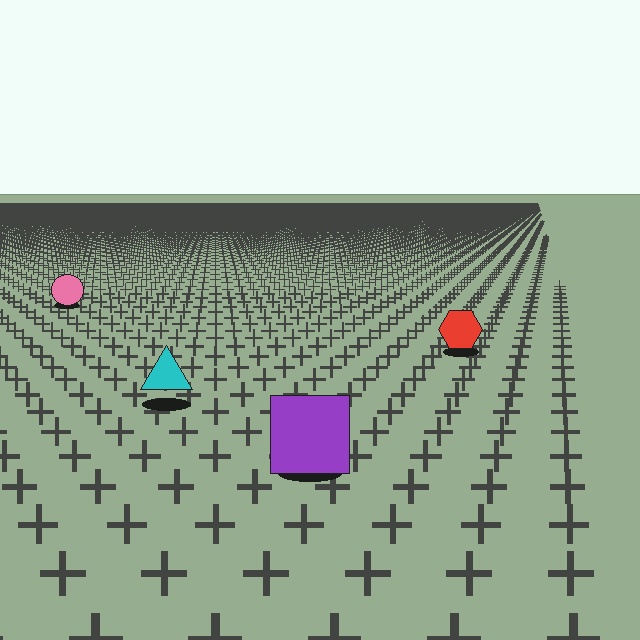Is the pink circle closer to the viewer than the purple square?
No. The purple square is closer — you can tell from the texture gradient: the ground texture is coarser near it.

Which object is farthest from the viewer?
The pink circle is farthest from the viewer. It appears smaller and the ground texture around it is denser.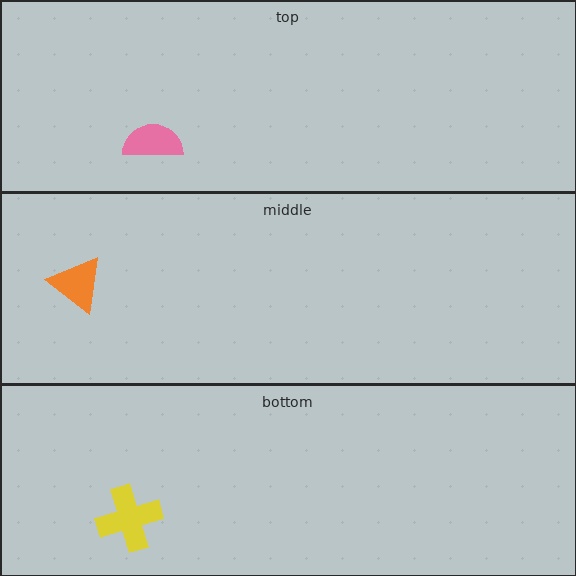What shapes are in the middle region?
The orange triangle.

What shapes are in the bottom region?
The yellow cross.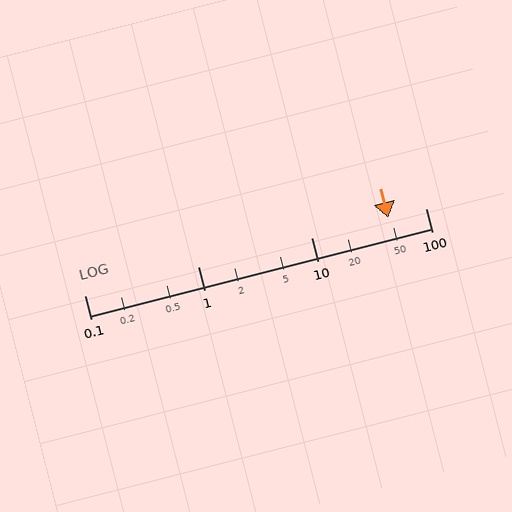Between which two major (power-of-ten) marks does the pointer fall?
The pointer is between 10 and 100.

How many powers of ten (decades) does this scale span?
The scale spans 3 decades, from 0.1 to 100.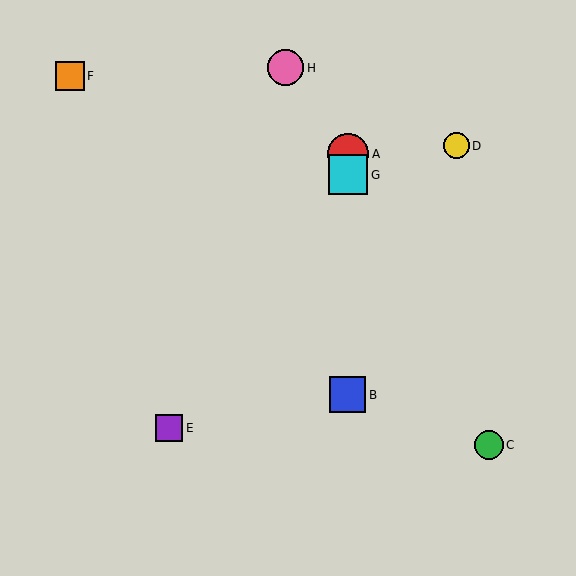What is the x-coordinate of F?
Object F is at x≈70.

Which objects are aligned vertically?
Objects A, B, G are aligned vertically.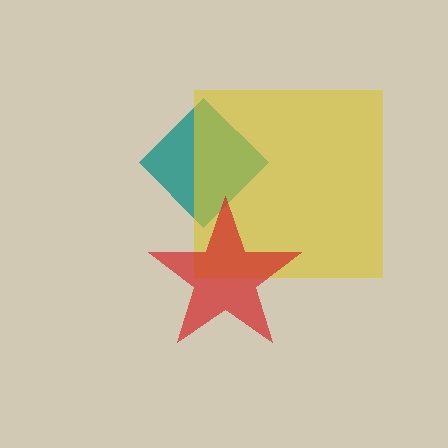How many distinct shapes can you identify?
There are 3 distinct shapes: a teal diamond, a yellow square, a red star.